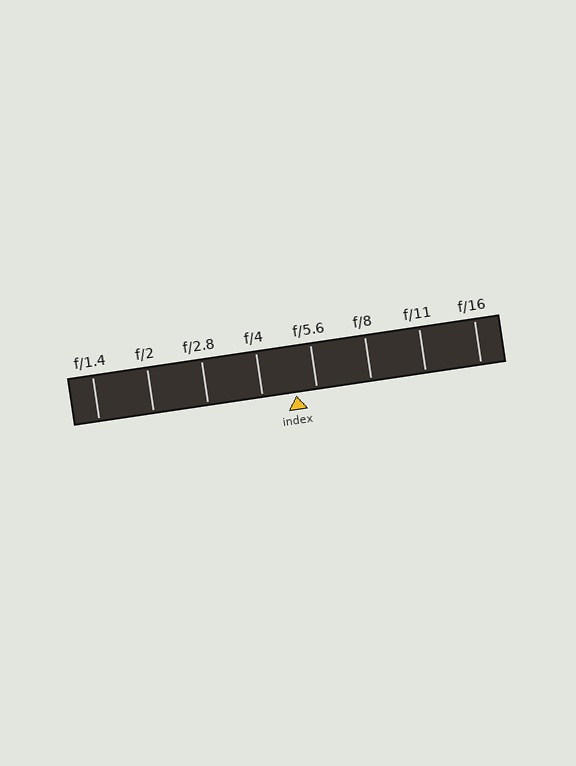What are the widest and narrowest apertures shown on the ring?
The widest aperture shown is f/1.4 and the narrowest is f/16.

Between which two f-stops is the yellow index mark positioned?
The index mark is between f/4 and f/5.6.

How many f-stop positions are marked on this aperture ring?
There are 8 f-stop positions marked.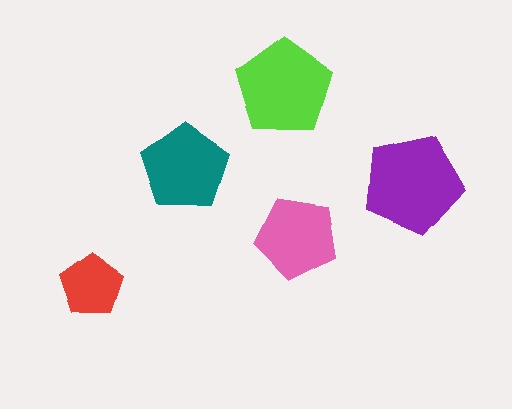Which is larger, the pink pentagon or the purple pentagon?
The purple one.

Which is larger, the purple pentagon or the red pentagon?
The purple one.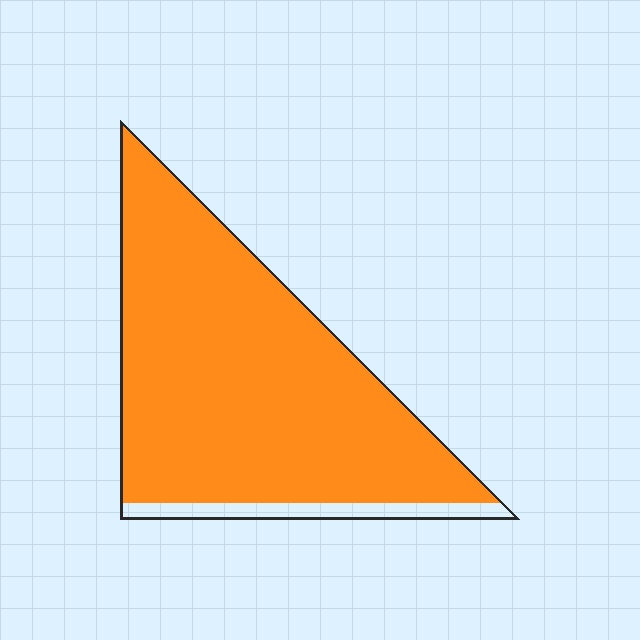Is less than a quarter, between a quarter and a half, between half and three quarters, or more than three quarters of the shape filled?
More than three quarters.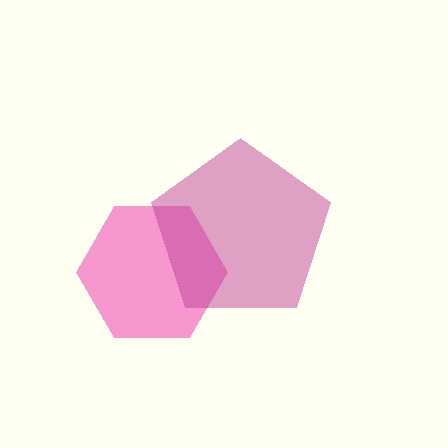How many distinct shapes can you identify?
There are 2 distinct shapes: a pink hexagon, a magenta pentagon.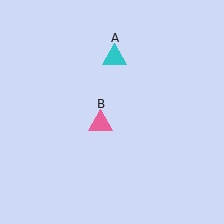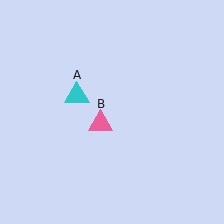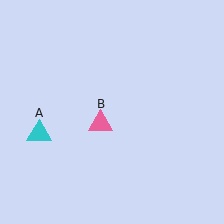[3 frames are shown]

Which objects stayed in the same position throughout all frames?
Pink triangle (object B) remained stationary.